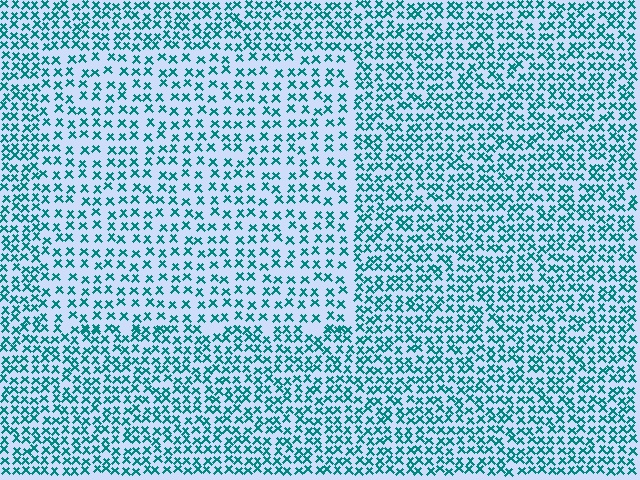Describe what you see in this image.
The image contains small teal elements arranged at two different densities. A rectangle-shaped region is visible where the elements are less densely packed than the surrounding area.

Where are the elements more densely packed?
The elements are more densely packed outside the rectangle boundary.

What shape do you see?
I see a rectangle.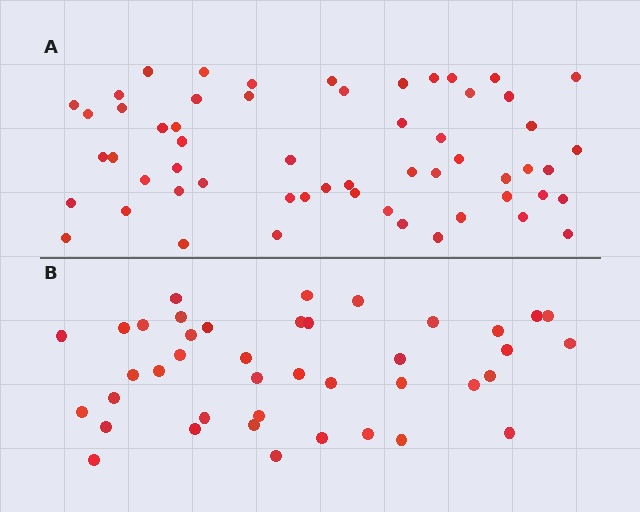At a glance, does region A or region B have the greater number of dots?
Region A (the top region) has more dots.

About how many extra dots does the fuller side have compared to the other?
Region A has approximately 15 more dots than region B.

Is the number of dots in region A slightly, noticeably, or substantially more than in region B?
Region A has noticeably more, but not dramatically so. The ratio is roughly 1.4 to 1.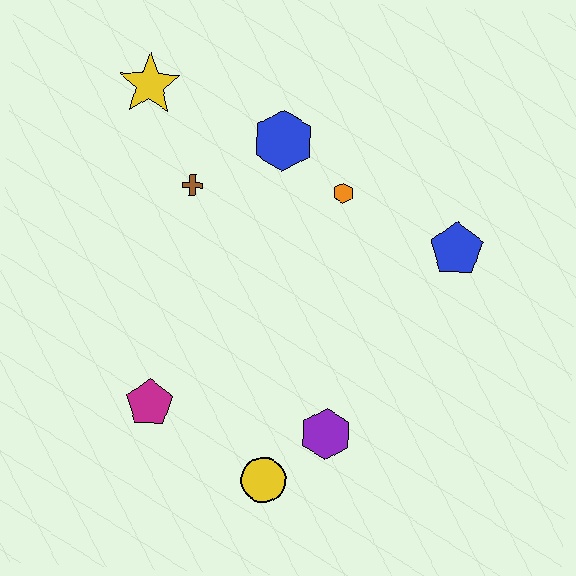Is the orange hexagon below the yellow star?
Yes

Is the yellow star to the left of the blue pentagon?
Yes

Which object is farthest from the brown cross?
The yellow circle is farthest from the brown cross.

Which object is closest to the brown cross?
The blue hexagon is closest to the brown cross.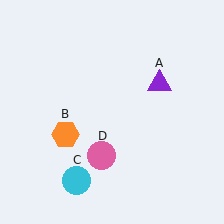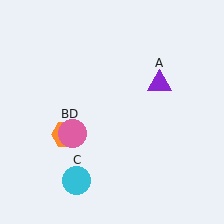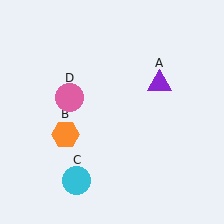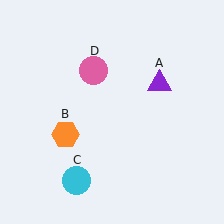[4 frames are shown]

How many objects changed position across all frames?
1 object changed position: pink circle (object D).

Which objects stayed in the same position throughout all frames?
Purple triangle (object A) and orange hexagon (object B) and cyan circle (object C) remained stationary.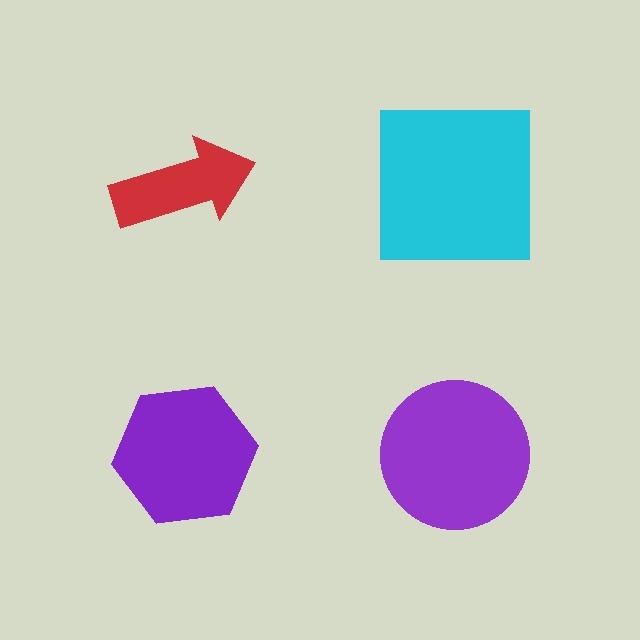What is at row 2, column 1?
A purple hexagon.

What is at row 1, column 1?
A red arrow.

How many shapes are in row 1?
2 shapes.